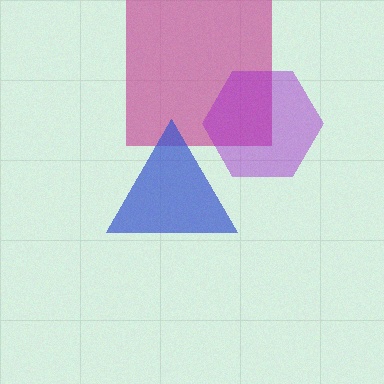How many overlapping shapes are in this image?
There are 3 overlapping shapes in the image.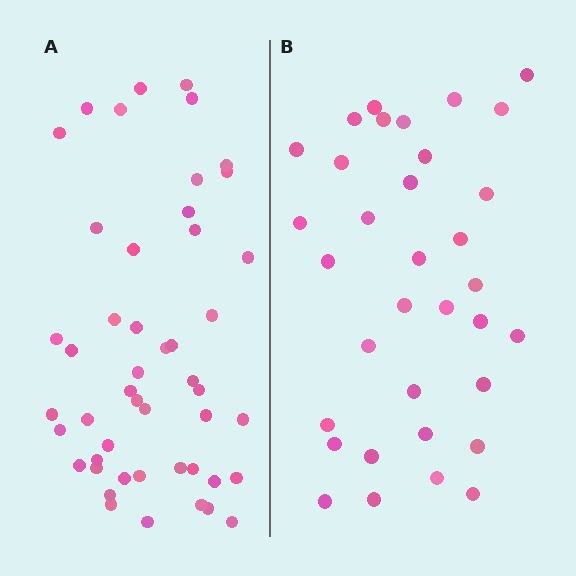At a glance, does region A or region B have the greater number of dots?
Region A (the left region) has more dots.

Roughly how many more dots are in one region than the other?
Region A has approximately 15 more dots than region B.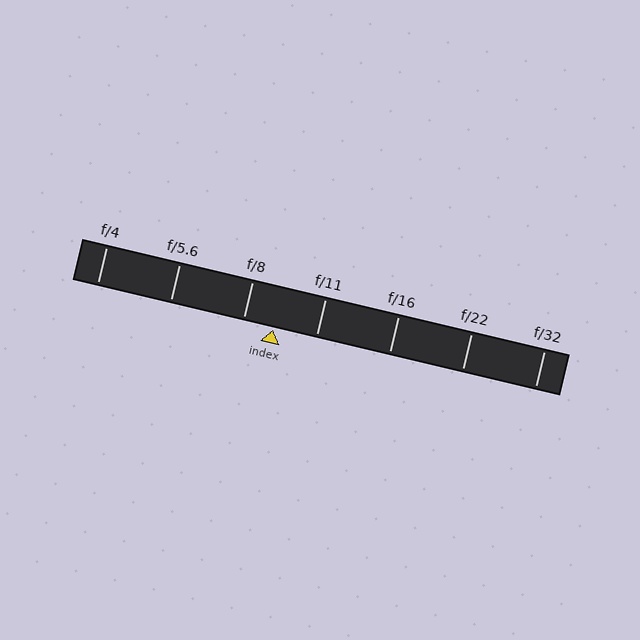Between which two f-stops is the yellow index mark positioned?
The index mark is between f/8 and f/11.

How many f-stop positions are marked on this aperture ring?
There are 7 f-stop positions marked.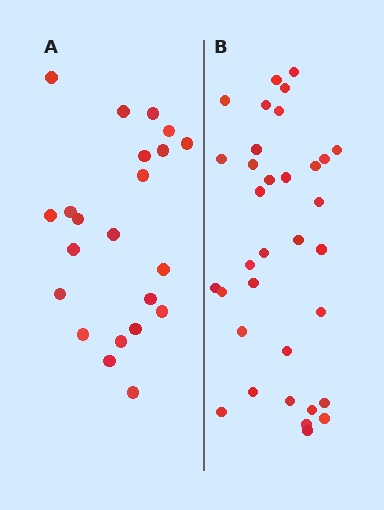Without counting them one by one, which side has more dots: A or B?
Region B (the right region) has more dots.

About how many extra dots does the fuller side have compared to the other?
Region B has roughly 12 or so more dots than region A.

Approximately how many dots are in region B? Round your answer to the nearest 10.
About 30 dots. (The exact count is 34, which rounds to 30.)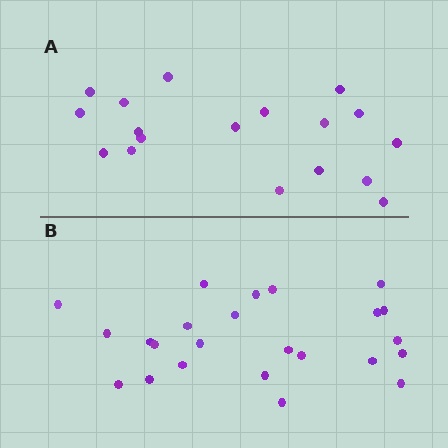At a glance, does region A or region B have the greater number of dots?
Region B (the bottom region) has more dots.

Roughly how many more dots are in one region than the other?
Region B has about 6 more dots than region A.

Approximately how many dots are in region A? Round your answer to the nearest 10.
About 20 dots. (The exact count is 18, which rounds to 20.)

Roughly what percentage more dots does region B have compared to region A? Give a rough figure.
About 35% more.